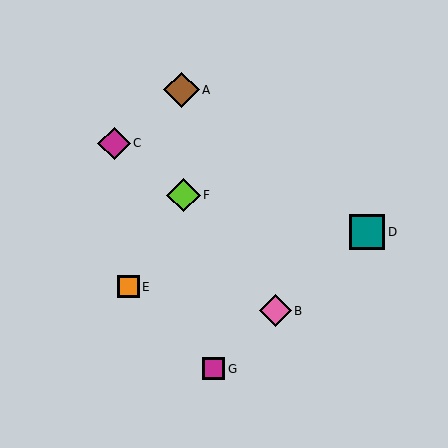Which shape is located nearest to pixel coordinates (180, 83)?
The brown diamond (labeled A) at (182, 90) is nearest to that location.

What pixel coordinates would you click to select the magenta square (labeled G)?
Click at (214, 369) to select the magenta square G.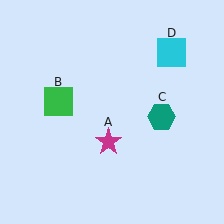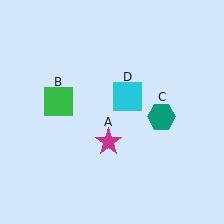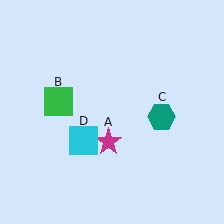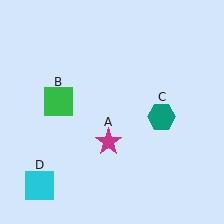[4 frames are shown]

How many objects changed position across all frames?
1 object changed position: cyan square (object D).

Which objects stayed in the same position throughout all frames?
Magenta star (object A) and green square (object B) and teal hexagon (object C) remained stationary.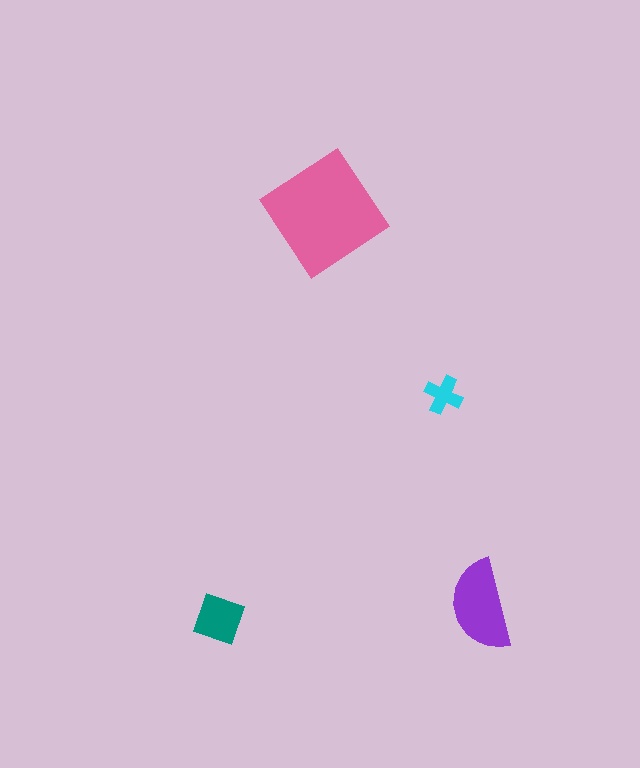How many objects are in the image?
There are 4 objects in the image.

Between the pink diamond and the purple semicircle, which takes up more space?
The pink diamond.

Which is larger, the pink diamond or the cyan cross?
The pink diamond.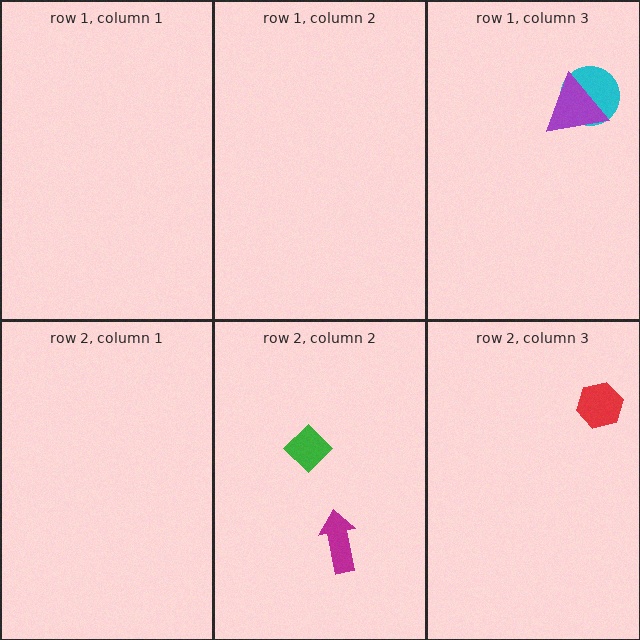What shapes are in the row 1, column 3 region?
The cyan circle, the purple triangle.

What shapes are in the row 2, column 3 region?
The red hexagon.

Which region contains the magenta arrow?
The row 2, column 2 region.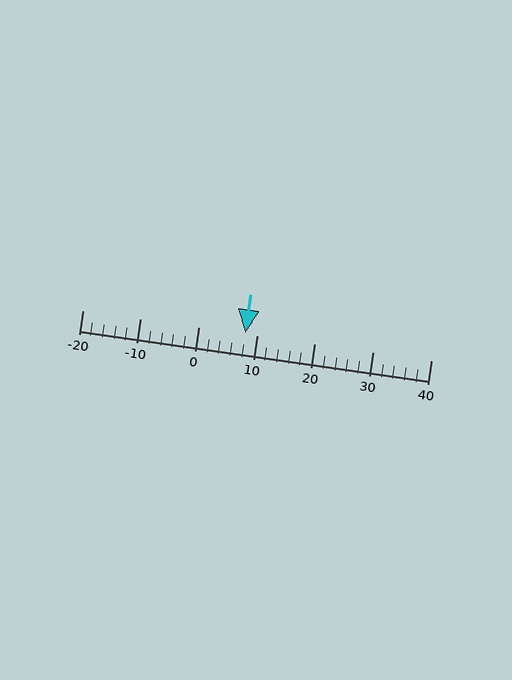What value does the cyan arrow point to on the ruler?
The cyan arrow points to approximately 8.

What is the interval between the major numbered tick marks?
The major tick marks are spaced 10 units apart.